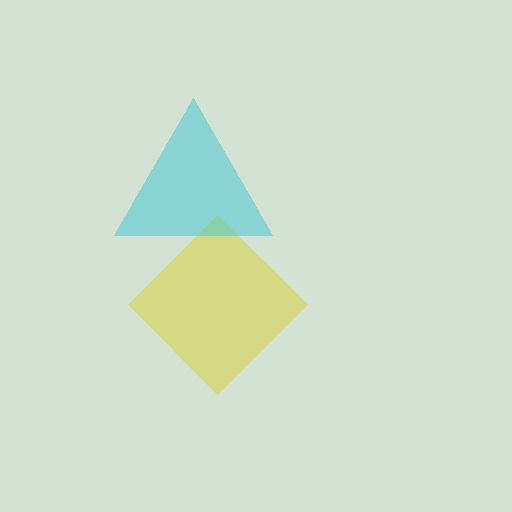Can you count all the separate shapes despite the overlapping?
Yes, there are 2 separate shapes.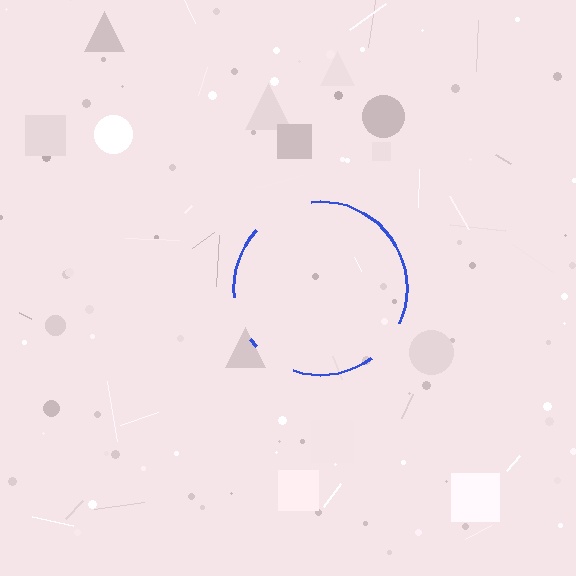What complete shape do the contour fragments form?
The contour fragments form a circle.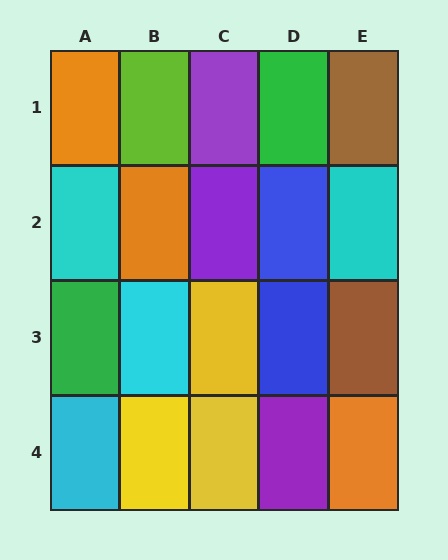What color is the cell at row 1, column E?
Brown.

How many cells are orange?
3 cells are orange.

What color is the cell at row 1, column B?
Lime.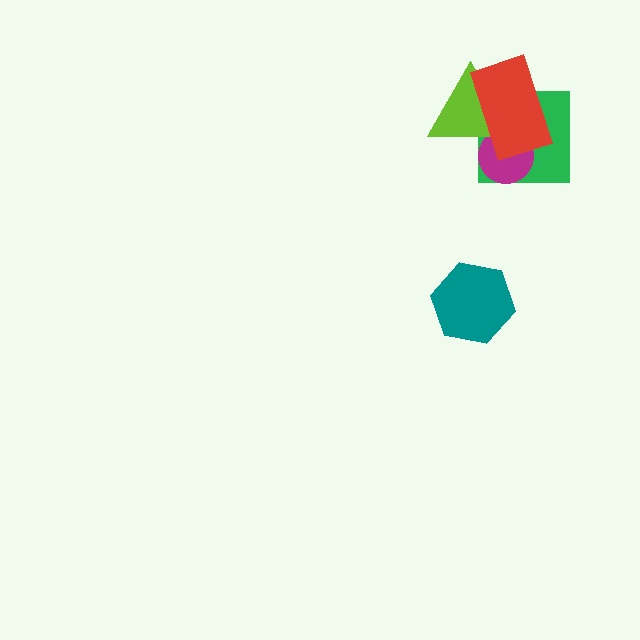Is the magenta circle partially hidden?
Yes, it is partially covered by another shape.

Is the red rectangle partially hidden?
No, no other shape covers it.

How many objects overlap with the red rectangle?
3 objects overlap with the red rectangle.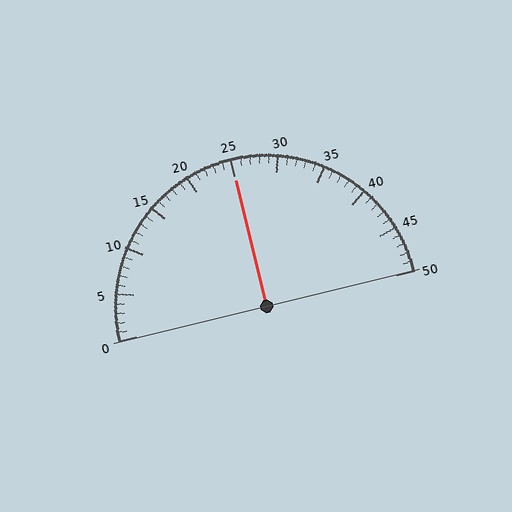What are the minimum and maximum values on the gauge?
The gauge ranges from 0 to 50.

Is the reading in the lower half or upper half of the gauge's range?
The reading is in the upper half of the range (0 to 50).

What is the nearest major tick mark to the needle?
The nearest major tick mark is 25.